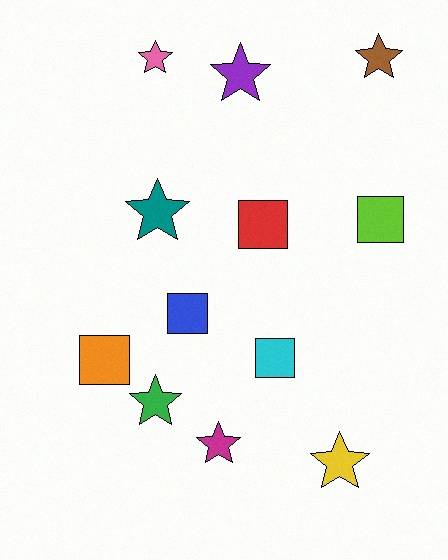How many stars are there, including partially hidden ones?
There are 7 stars.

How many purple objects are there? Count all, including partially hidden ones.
There is 1 purple object.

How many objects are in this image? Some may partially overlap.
There are 12 objects.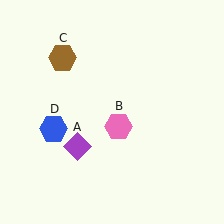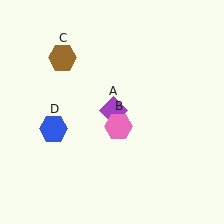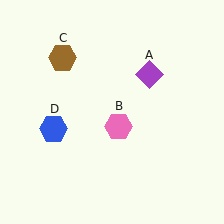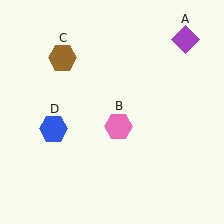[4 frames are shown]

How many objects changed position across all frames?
1 object changed position: purple diamond (object A).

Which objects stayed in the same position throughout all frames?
Pink hexagon (object B) and brown hexagon (object C) and blue hexagon (object D) remained stationary.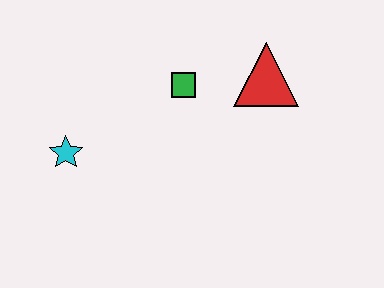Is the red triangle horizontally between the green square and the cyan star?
No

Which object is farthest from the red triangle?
The cyan star is farthest from the red triangle.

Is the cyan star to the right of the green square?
No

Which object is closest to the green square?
The red triangle is closest to the green square.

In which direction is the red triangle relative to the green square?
The red triangle is to the right of the green square.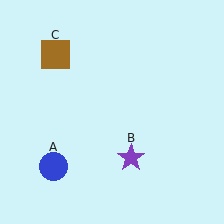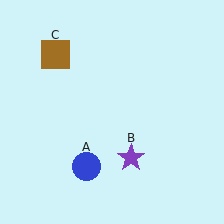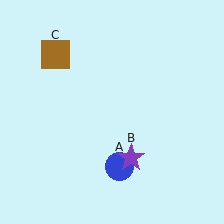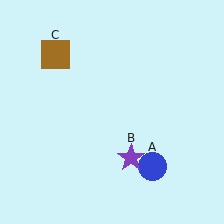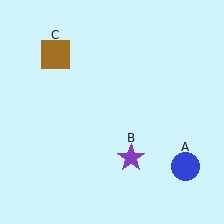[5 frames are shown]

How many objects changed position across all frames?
1 object changed position: blue circle (object A).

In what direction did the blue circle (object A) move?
The blue circle (object A) moved right.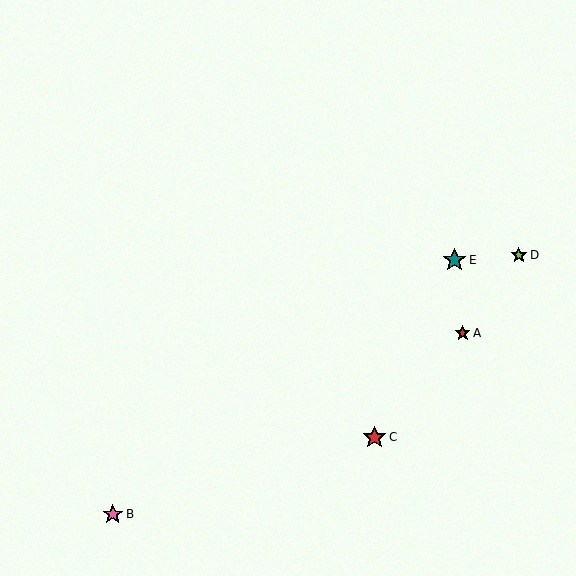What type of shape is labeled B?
Shape B is a pink star.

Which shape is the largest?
The teal star (labeled E) is the largest.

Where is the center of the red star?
The center of the red star is at (463, 333).